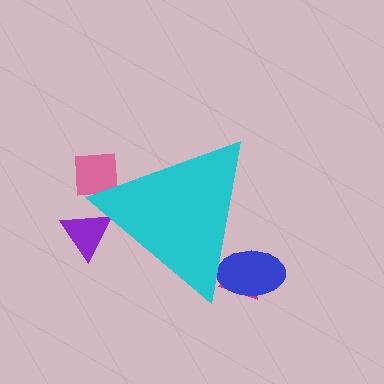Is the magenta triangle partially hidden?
Yes, the magenta triangle is partially hidden behind the cyan triangle.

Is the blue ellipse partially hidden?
Yes, the blue ellipse is partially hidden behind the cyan triangle.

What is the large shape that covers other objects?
A cyan triangle.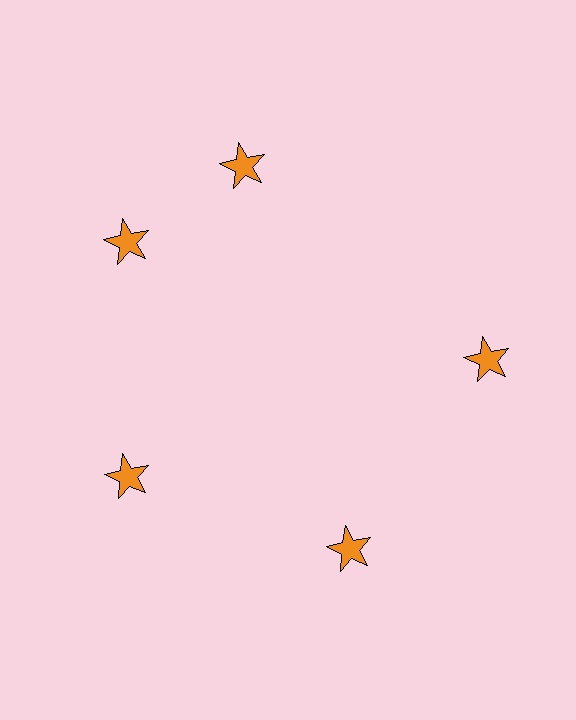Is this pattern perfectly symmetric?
No. The 5 orange stars are arranged in a ring, but one element near the 1 o'clock position is rotated out of alignment along the ring, breaking the 5-fold rotational symmetry.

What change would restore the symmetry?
The symmetry would be restored by rotating it back into even spacing with its neighbors so that all 5 stars sit at equal angles and equal distance from the center.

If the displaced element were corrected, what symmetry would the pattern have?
It would have 5-fold rotational symmetry — the pattern would map onto itself every 72 degrees.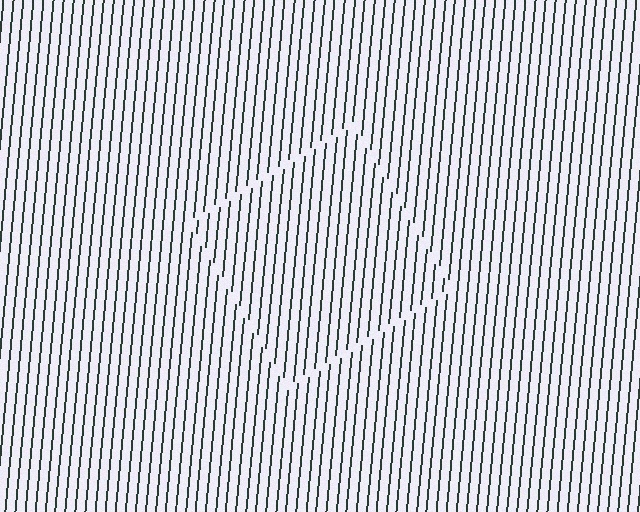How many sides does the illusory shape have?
4 sides — the line-ends trace a square.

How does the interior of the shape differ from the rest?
The interior of the shape contains the same grating, shifted by half a period — the contour is defined by the phase discontinuity where line-ends from the inner and outer gratings abut.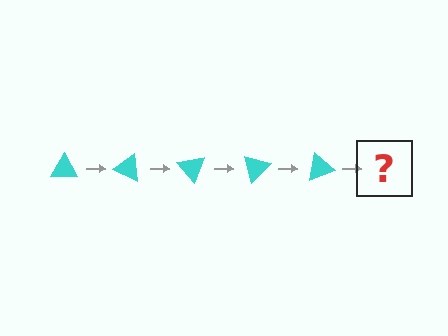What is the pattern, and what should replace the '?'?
The pattern is that the triangle rotates 25 degrees each step. The '?' should be a cyan triangle rotated 125 degrees.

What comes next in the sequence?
The next element should be a cyan triangle rotated 125 degrees.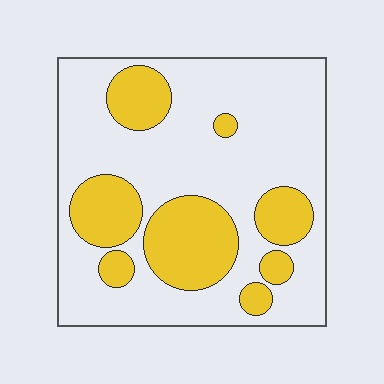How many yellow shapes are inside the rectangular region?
8.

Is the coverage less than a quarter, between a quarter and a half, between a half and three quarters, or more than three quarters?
Between a quarter and a half.